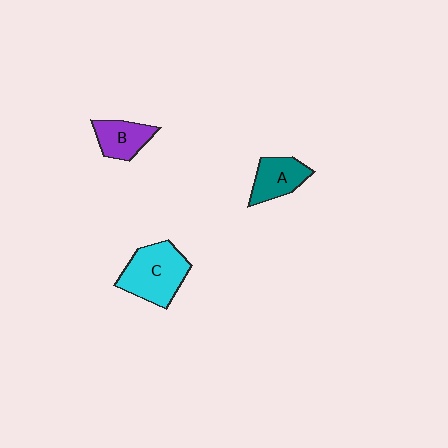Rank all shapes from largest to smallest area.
From largest to smallest: C (cyan), A (teal), B (purple).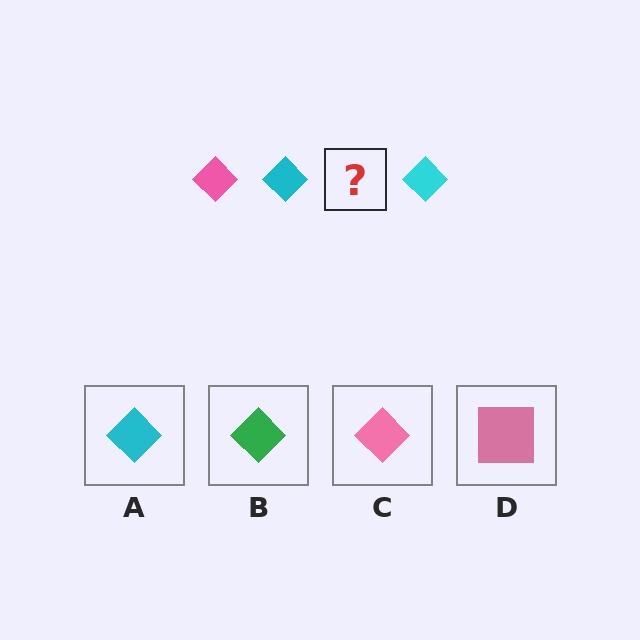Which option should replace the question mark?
Option C.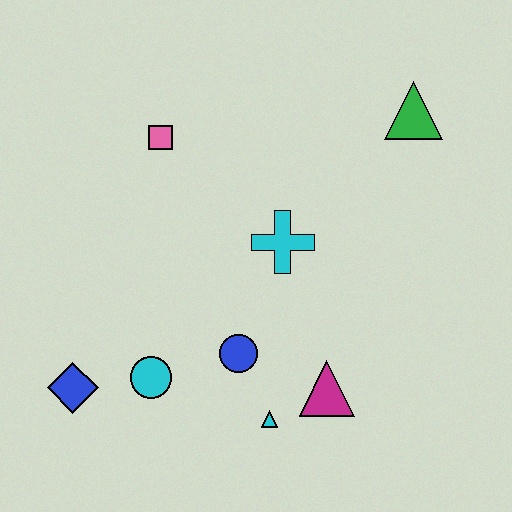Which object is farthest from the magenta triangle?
The pink square is farthest from the magenta triangle.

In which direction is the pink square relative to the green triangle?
The pink square is to the left of the green triangle.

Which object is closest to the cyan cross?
The blue circle is closest to the cyan cross.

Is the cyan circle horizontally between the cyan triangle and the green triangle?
No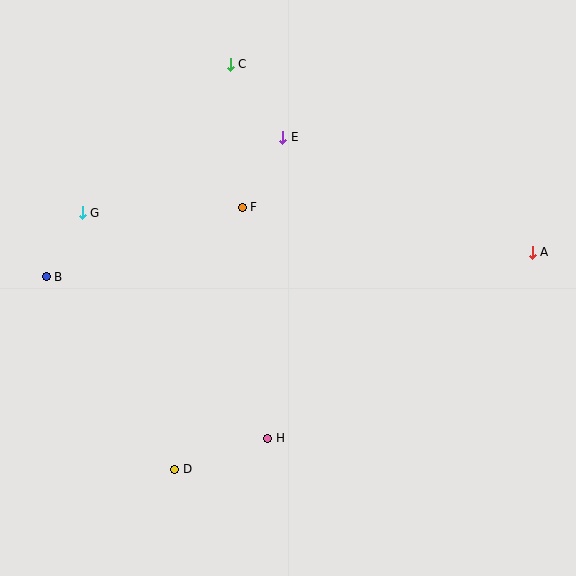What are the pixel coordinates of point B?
Point B is at (46, 277).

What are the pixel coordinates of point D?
Point D is at (175, 469).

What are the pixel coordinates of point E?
Point E is at (283, 137).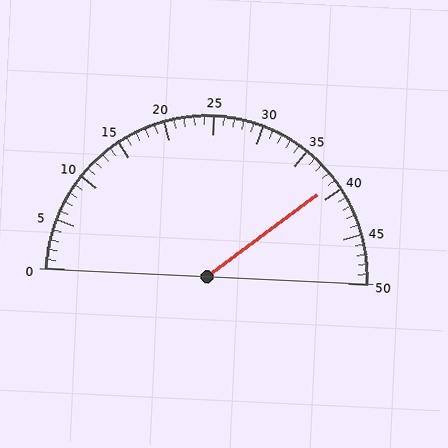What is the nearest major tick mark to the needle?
The nearest major tick mark is 40.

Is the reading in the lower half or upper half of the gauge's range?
The reading is in the upper half of the range (0 to 50).